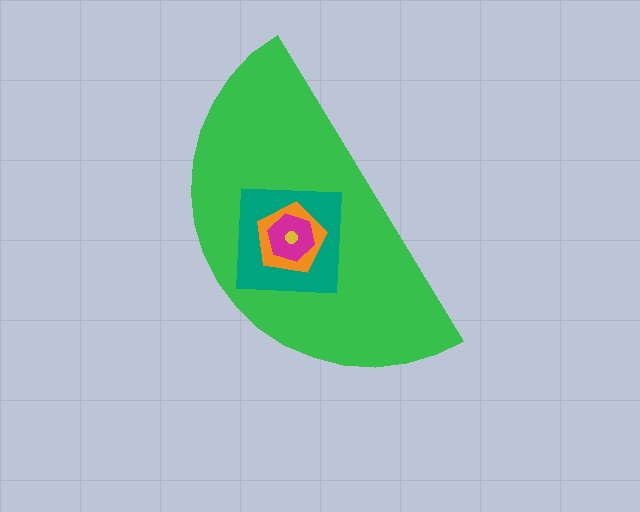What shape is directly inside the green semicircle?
The teal square.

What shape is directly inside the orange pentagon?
The magenta hexagon.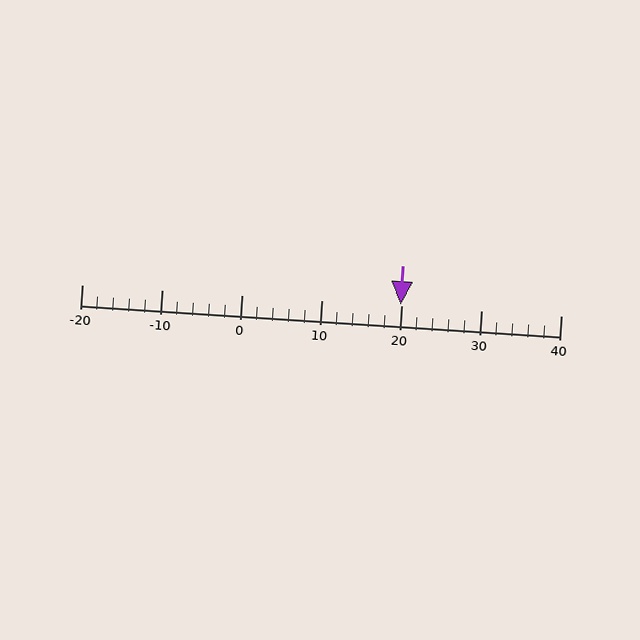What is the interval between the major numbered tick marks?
The major tick marks are spaced 10 units apart.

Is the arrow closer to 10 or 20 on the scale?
The arrow is closer to 20.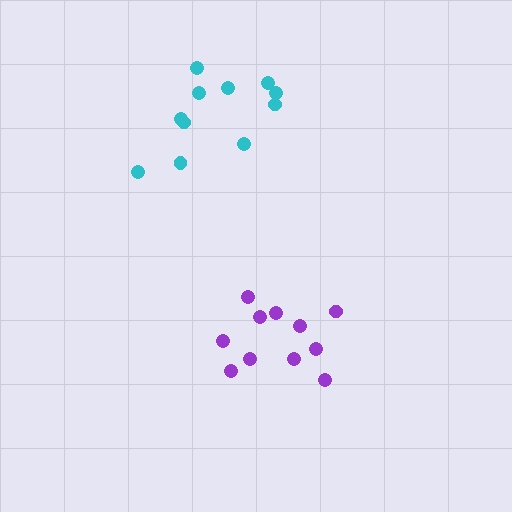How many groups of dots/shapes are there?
There are 2 groups.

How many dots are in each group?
Group 1: 11 dots, Group 2: 11 dots (22 total).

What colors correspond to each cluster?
The clusters are colored: purple, cyan.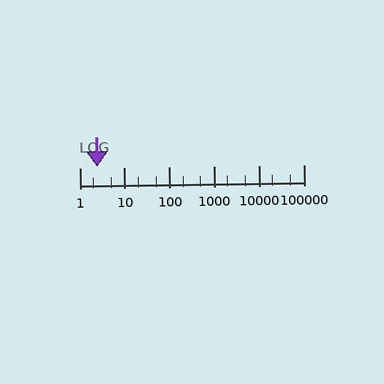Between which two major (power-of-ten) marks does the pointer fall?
The pointer is between 1 and 10.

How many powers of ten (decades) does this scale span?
The scale spans 5 decades, from 1 to 100000.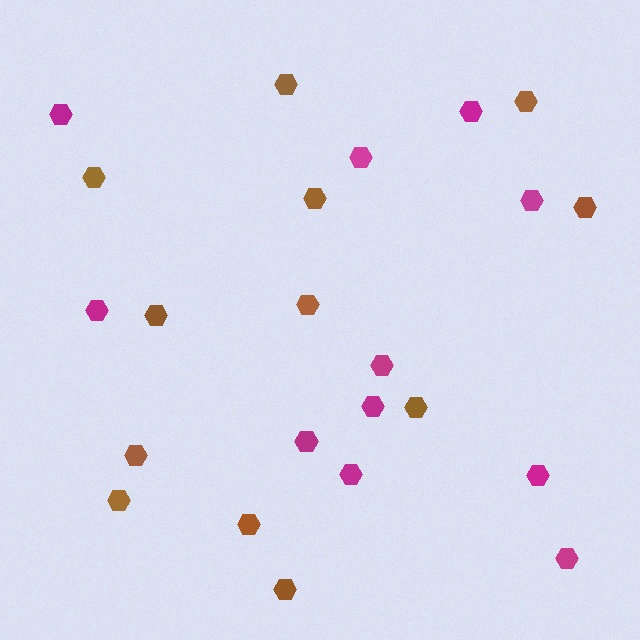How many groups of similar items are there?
There are 2 groups: one group of magenta hexagons (11) and one group of brown hexagons (12).